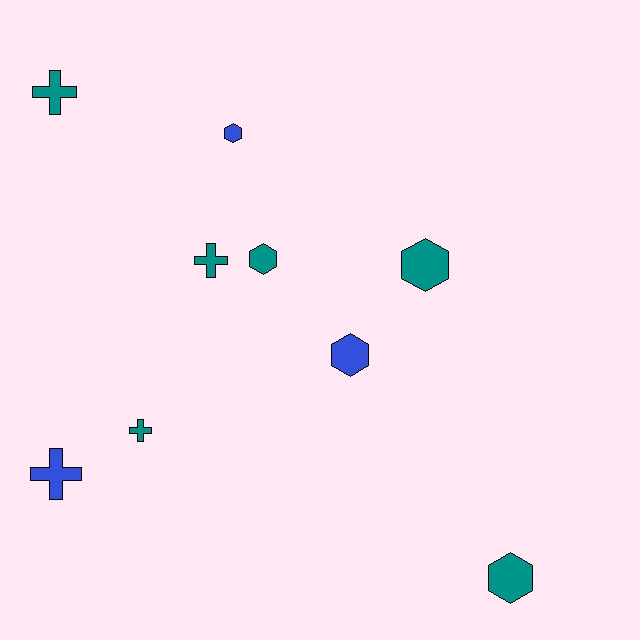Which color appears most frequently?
Teal, with 6 objects.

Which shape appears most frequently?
Hexagon, with 5 objects.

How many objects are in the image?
There are 9 objects.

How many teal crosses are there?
There are 3 teal crosses.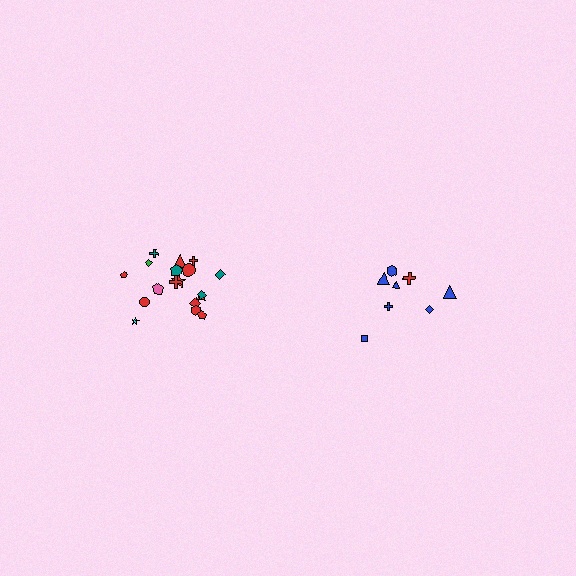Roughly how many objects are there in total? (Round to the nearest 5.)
Roughly 25 objects in total.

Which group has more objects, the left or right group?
The left group.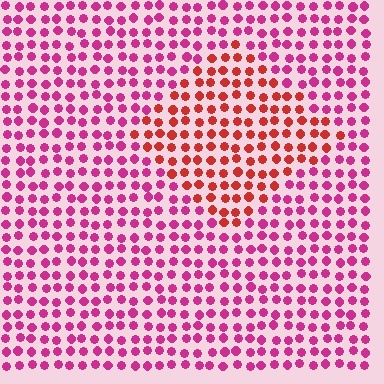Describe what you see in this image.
The image is filled with small magenta elements in a uniform arrangement. A diamond-shaped region is visible where the elements are tinted to a slightly different hue, forming a subtle color boundary.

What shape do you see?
I see a diamond.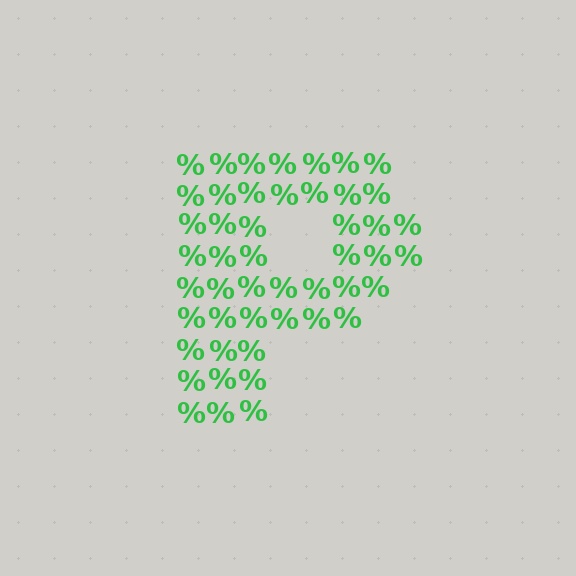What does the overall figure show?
The overall figure shows the letter P.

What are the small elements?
The small elements are percent signs.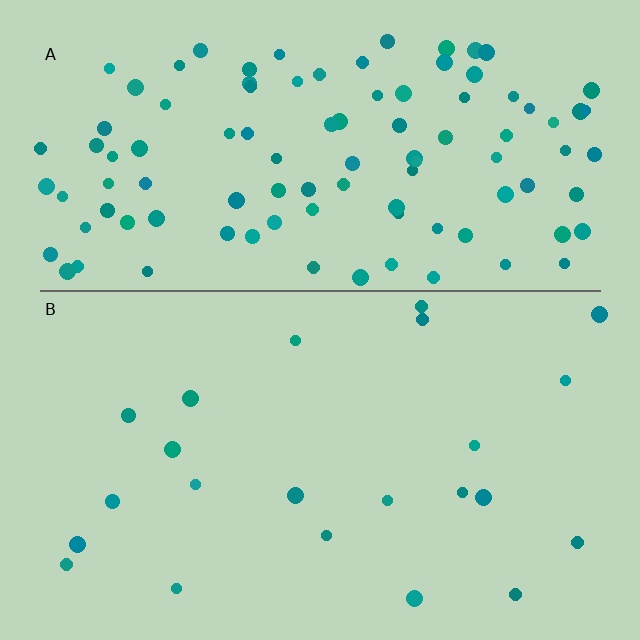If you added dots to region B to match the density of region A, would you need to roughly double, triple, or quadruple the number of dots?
Approximately quadruple.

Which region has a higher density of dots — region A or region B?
A (the top).